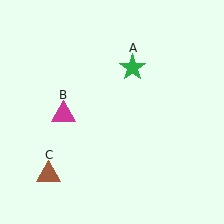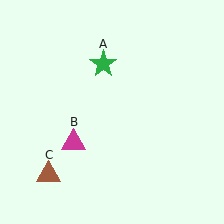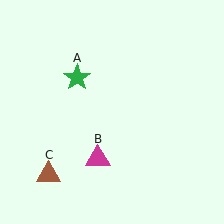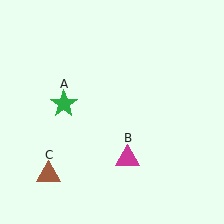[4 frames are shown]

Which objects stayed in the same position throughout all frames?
Brown triangle (object C) remained stationary.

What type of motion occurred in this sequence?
The green star (object A), magenta triangle (object B) rotated counterclockwise around the center of the scene.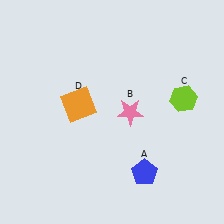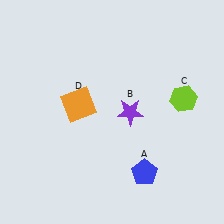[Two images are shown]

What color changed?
The star (B) changed from pink in Image 1 to purple in Image 2.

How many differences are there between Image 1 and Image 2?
There is 1 difference between the two images.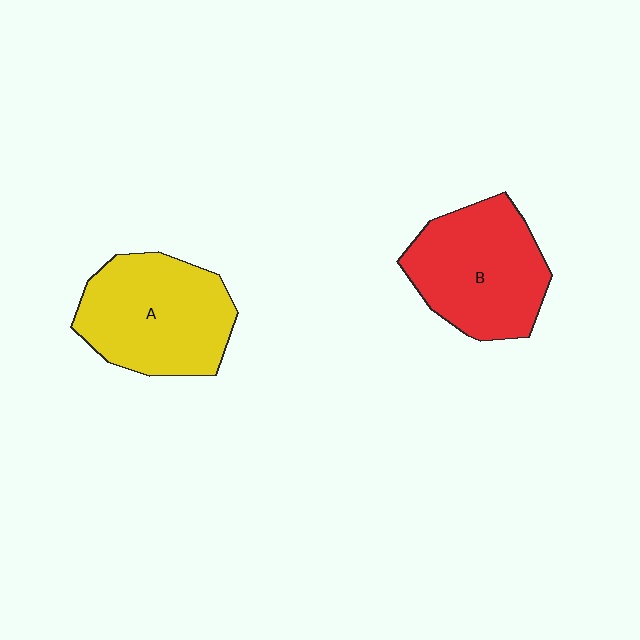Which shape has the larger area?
Shape A (yellow).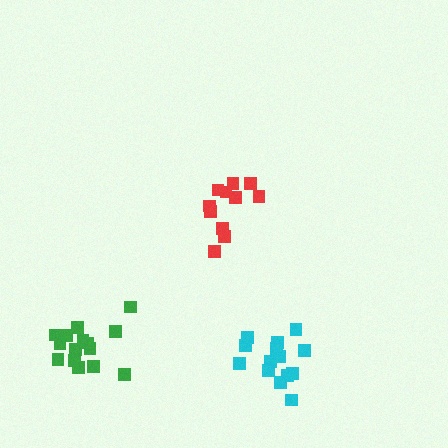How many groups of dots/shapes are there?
There are 3 groups.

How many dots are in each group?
Group 1: 14 dots, Group 2: 11 dots, Group 3: 15 dots (40 total).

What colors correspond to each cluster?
The clusters are colored: cyan, red, green.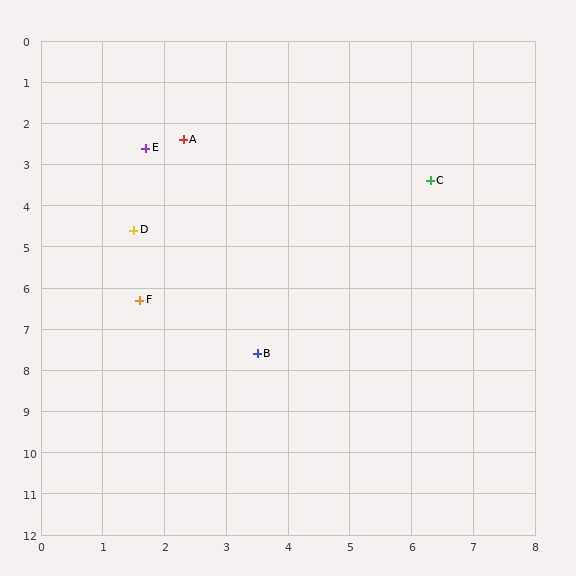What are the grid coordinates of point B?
Point B is at approximately (3.5, 7.6).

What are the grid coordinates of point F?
Point F is at approximately (1.6, 6.3).